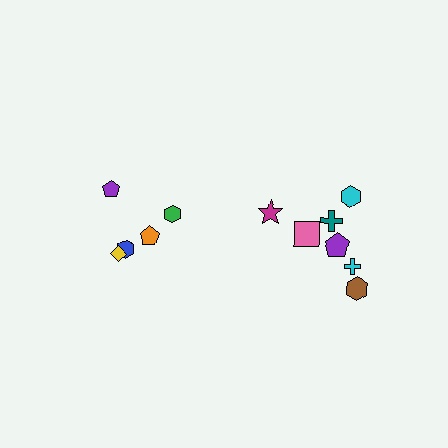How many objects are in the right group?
There are 7 objects.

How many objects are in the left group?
There are 5 objects.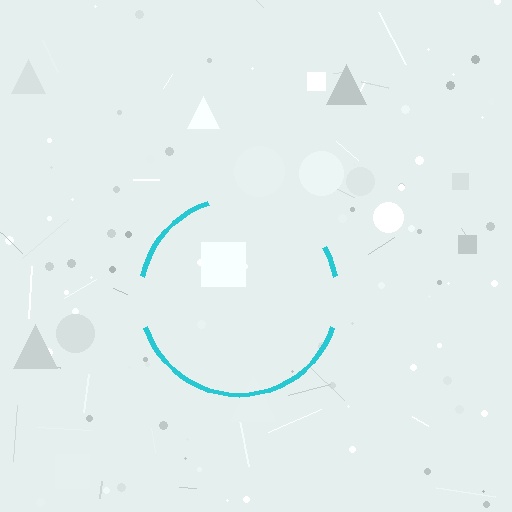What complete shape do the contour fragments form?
The contour fragments form a circle.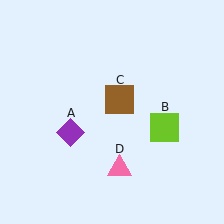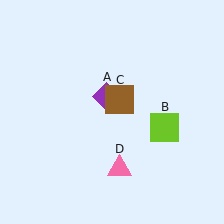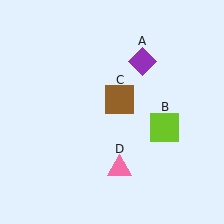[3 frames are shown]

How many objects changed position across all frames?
1 object changed position: purple diamond (object A).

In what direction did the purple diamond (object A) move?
The purple diamond (object A) moved up and to the right.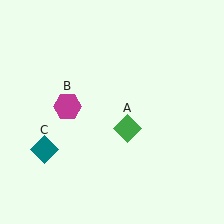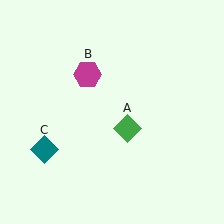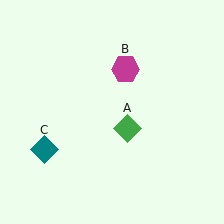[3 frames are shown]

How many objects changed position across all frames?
1 object changed position: magenta hexagon (object B).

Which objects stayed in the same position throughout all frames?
Green diamond (object A) and teal diamond (object C) remained stationary.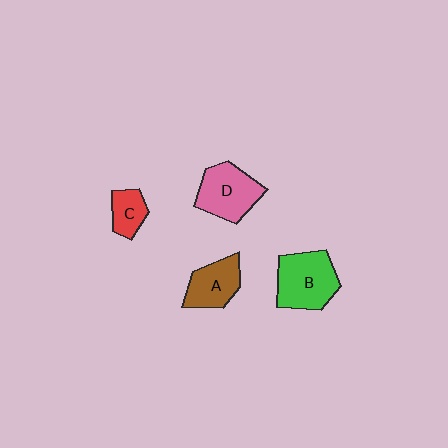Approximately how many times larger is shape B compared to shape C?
Approximately 2.2 times.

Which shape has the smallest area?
Shape C (red).